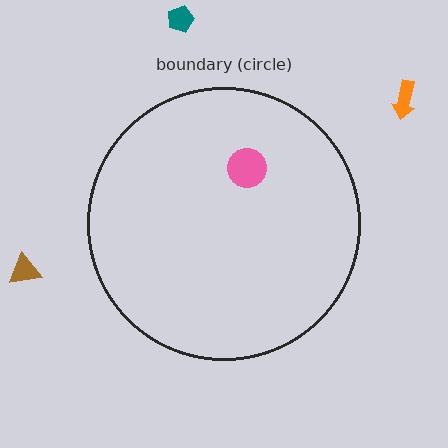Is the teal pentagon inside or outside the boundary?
Outside.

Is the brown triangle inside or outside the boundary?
Outside.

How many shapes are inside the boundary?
1 inside, 3 outside.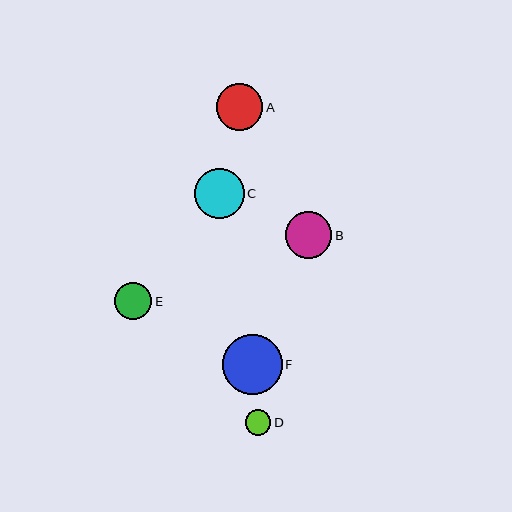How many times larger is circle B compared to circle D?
Circle B is approximately 1.8 times the size of circle D.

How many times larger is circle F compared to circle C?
Circle F is approximately 1.2 times the size of circle C.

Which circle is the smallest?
Circle D is the smallest with a size of approximately 25 pixels.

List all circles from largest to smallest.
From largest to smallest: F, C, A, B, E, D.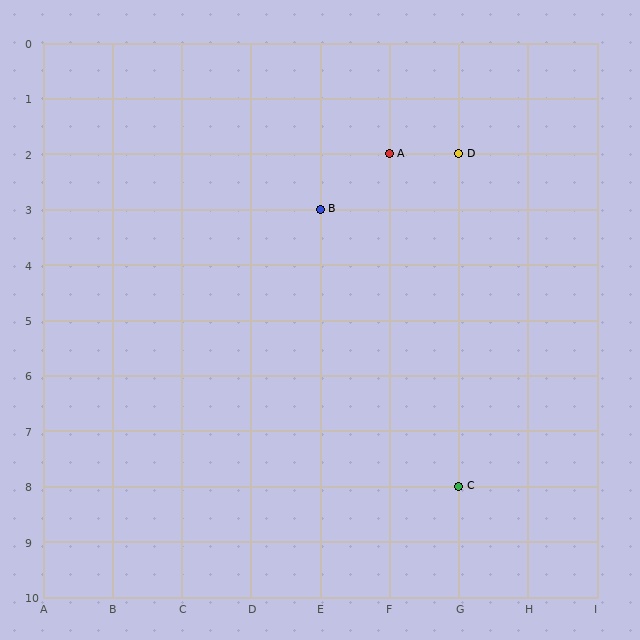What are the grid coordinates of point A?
Point A is at grid coordinates (F, 2).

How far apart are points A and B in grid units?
Points A and B are 1 column and 1 row apart (about 1.4 grid units diagonally).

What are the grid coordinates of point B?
Point B is at grid coordinates (E, 3).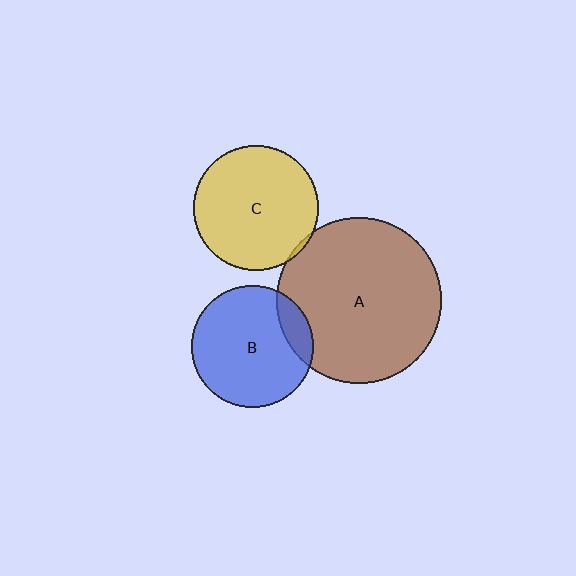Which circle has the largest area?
Circle A (brown).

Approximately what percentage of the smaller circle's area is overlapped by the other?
Approximately 5%.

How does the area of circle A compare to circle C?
Approximately 1.7 times.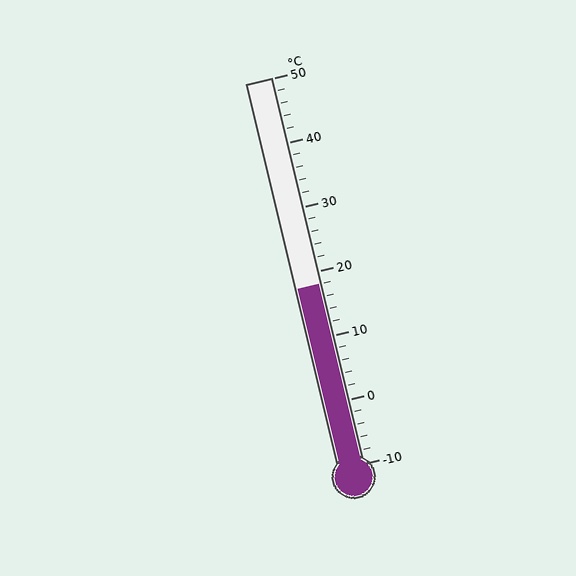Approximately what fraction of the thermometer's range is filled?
The thermometer is filled to approximately 45% of its range.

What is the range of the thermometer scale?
The thermometer scale ranges from -10°C to 50°C.